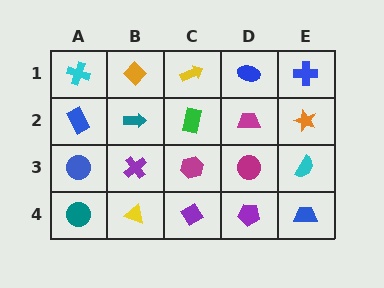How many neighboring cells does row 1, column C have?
3.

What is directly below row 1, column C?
A green rectangle.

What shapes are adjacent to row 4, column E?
A cyan semicircle (row 3, column E), a purple pentagon (row 4, column D).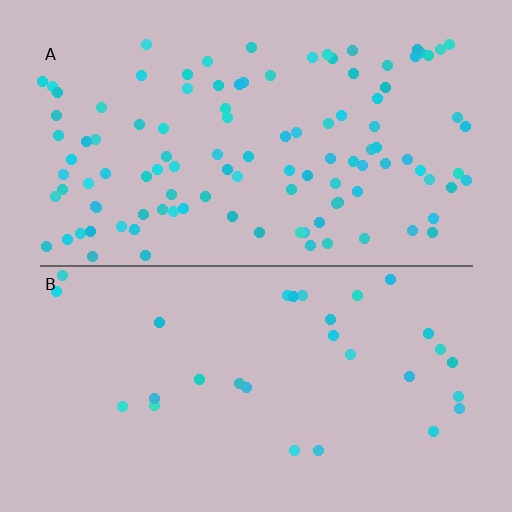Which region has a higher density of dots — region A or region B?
A (the top).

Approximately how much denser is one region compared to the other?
Approximately 3.6× — region A over region B.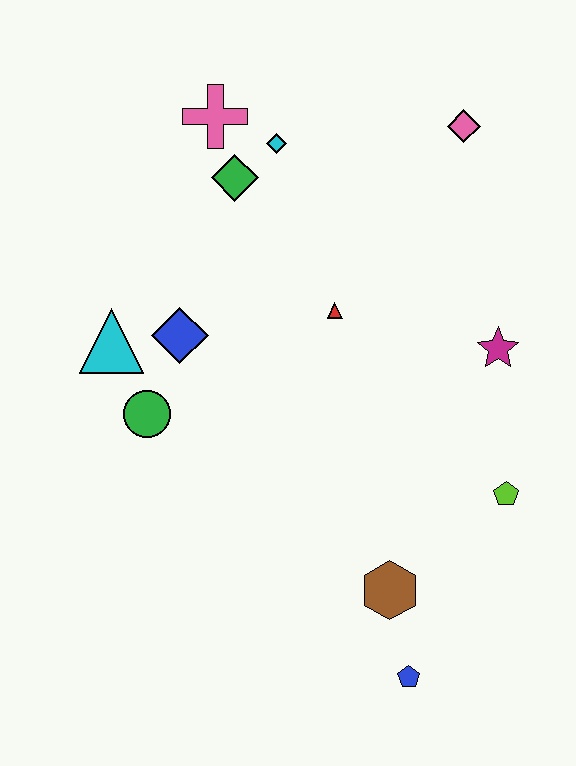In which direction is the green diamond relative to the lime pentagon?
The green diamond is above the lime pentagon.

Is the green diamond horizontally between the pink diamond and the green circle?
Yes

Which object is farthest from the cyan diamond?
The blue pentagon is farthest from the cyan diamond.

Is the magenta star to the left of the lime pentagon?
Yes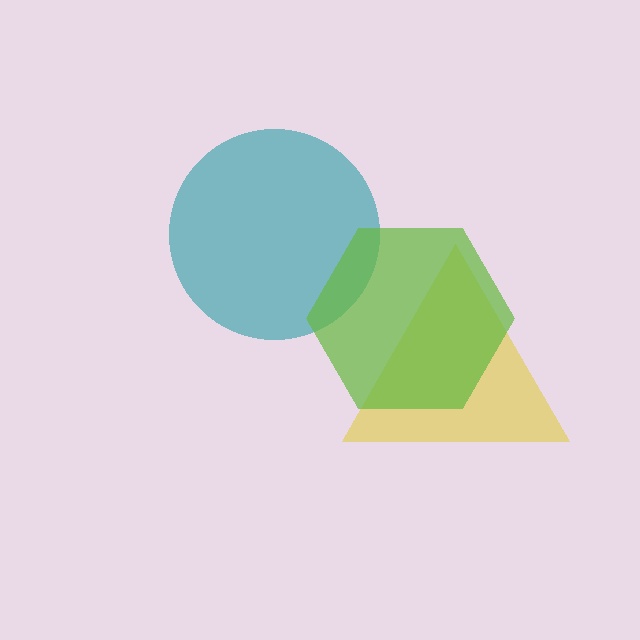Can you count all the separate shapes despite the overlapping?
Yes, there are 3 separate shapes.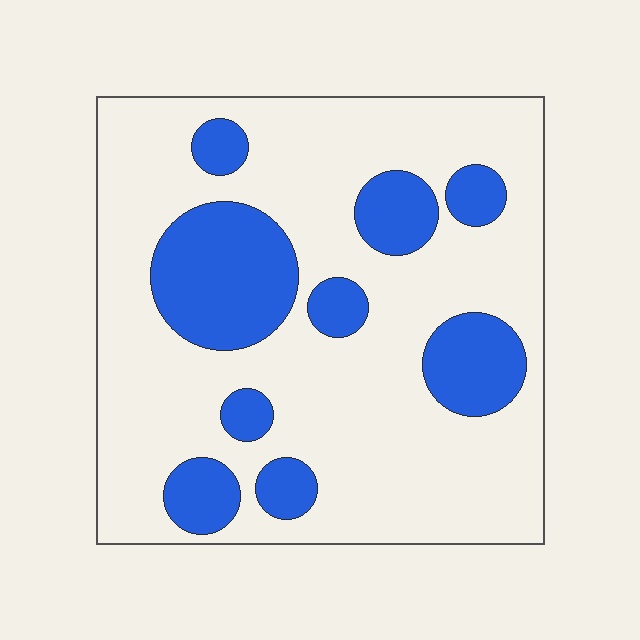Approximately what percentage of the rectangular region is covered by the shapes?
Approximately 25%.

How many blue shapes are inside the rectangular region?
9.